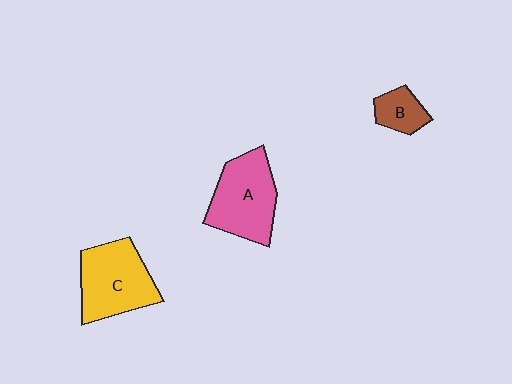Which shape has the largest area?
Shape C (yellow).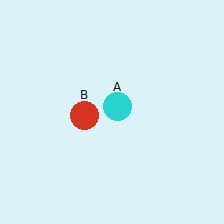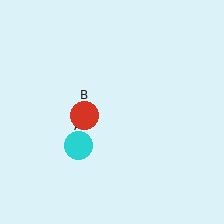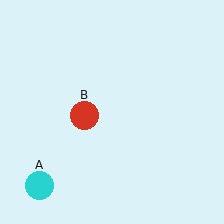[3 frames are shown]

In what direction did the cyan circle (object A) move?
The cyan circle (object A) moved down and to the left.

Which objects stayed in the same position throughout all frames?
Red circle (object B) remained stationary.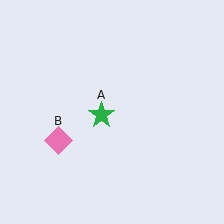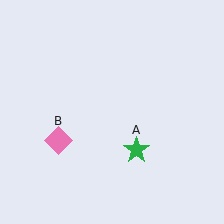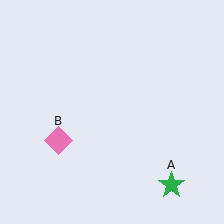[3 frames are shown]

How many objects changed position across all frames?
1 object changed position: green star (object A).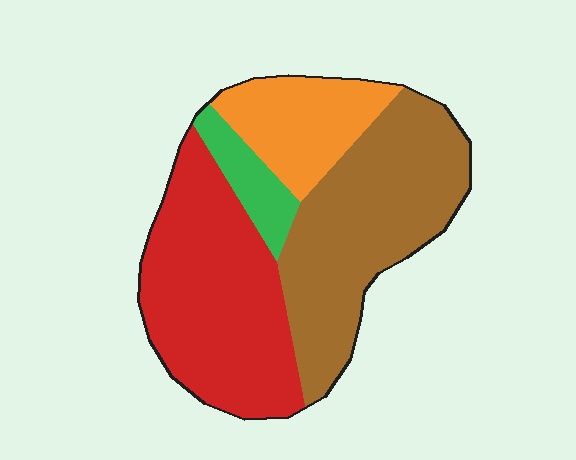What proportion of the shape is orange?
Orange covers about 15% of the shape.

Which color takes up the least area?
Green, at roughly 5%.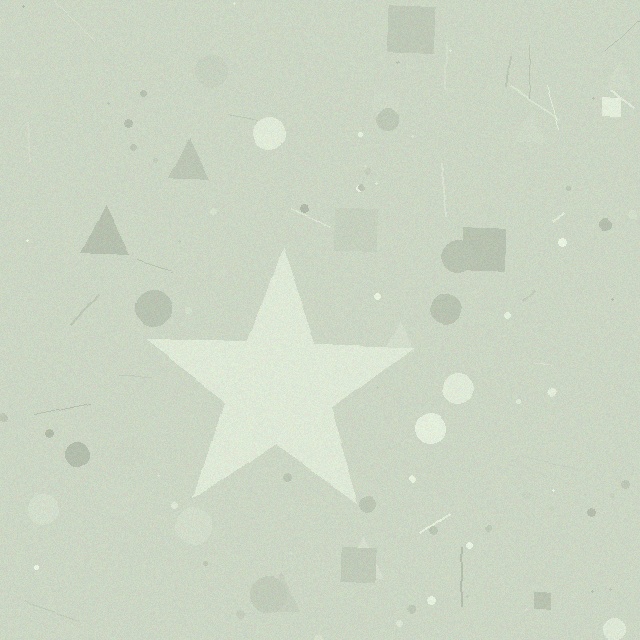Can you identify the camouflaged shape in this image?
The camouflaged shape is a star.